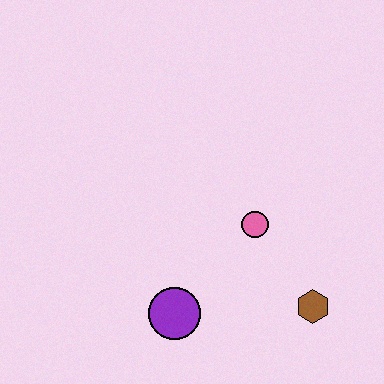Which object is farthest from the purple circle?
The brown hexagon is farthest from the purple circle.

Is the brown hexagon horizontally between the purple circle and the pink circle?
No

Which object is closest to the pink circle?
The brown hexagon is closest to the pink circle.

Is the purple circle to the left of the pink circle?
Yes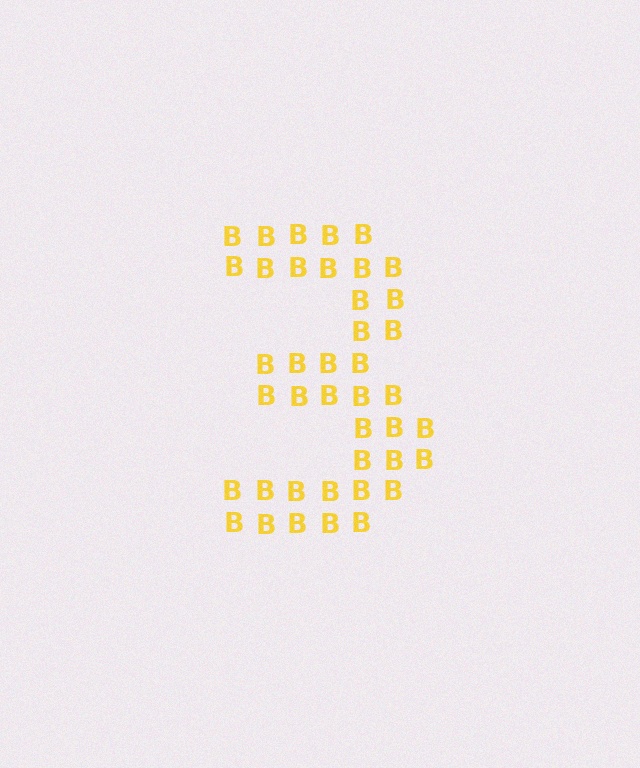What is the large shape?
The large shape is the digit 3.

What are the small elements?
The small elements are letter B's.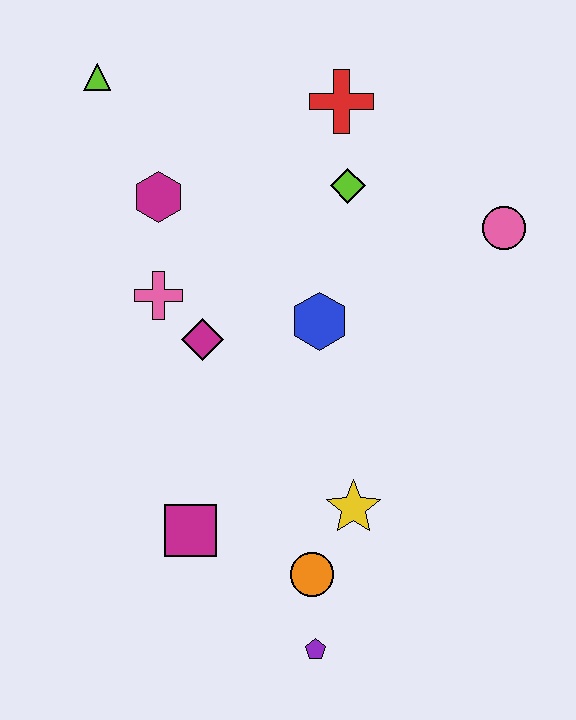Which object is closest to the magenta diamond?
The pink cross is closest to the magenta diamond.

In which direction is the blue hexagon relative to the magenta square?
The blue hexagon is above the magenta square.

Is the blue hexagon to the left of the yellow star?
Yes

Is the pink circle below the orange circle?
No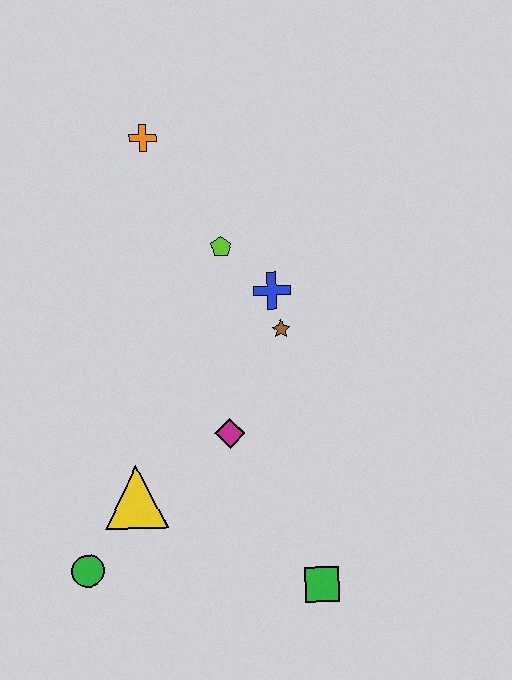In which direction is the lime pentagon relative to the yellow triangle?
The lime pentagon is above the yellow triangle.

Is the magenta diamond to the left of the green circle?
No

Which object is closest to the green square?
The magenta diamond is closest to the green square.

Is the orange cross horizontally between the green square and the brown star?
No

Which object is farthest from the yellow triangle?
The orange cross is farthest from the yellow triangle.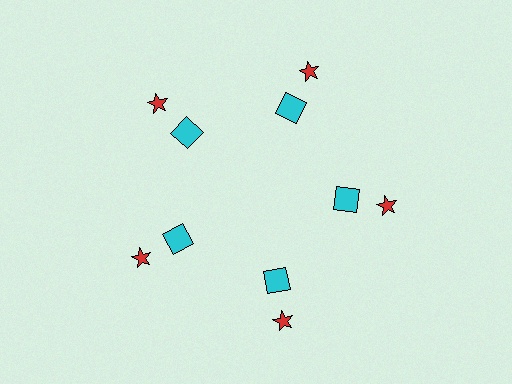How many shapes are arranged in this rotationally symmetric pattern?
There are 10 shapes, arranged in 5 groups of 2.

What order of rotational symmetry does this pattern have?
This pattern has 5-fold rotational symmetry.